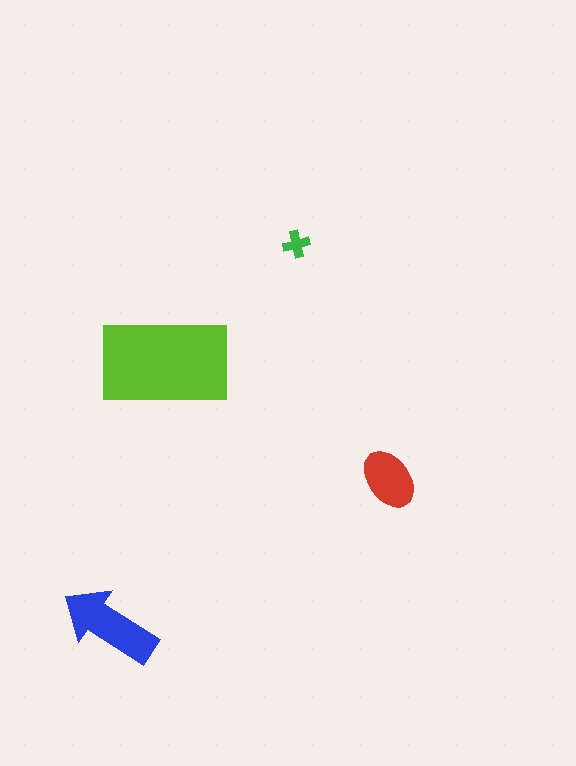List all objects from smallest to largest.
The green cross, the red ellipse, the blue arrow, the lime rectangle.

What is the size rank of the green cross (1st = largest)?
4th.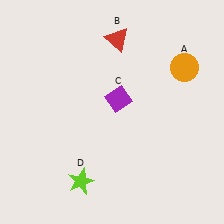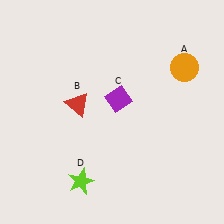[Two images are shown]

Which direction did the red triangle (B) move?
The red triangle (B) moved down.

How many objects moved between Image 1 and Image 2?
1 object moved between the two images.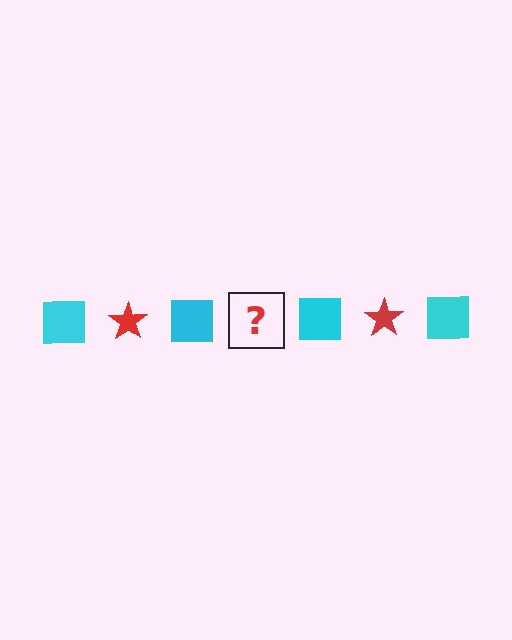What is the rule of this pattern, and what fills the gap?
The rule is that the pattern alternates between cyan square and red star. The gap should be filled with a red star.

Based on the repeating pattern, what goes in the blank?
The blank should be a red star.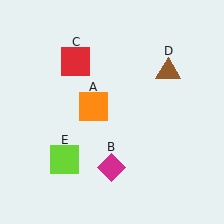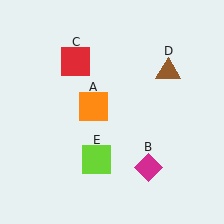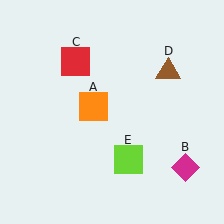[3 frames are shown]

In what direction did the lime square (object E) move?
The lime square (object E) moved right.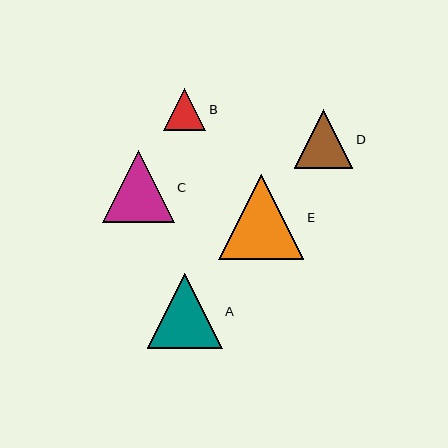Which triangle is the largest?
Triangle E is the largest with a size of approximately 85 pixels.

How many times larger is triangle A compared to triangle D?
Triangle A is approximately 1.3 times the size of triangle D.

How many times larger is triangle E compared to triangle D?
Triangle E is approximately 1.4 times the size of triangle D.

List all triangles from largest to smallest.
From largest to smallest: E, A, C, D, B.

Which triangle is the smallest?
Triangle B is the smallest with a size of approximately 42 pixels.